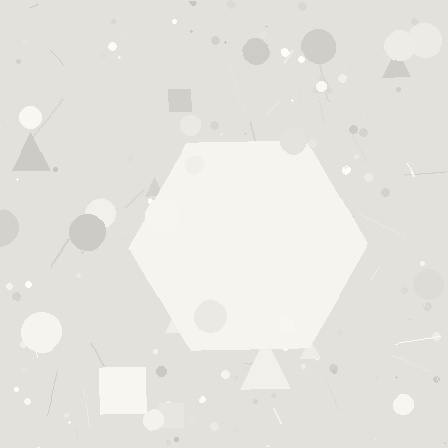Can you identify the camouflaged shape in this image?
The camouflaged shape is a hexagon.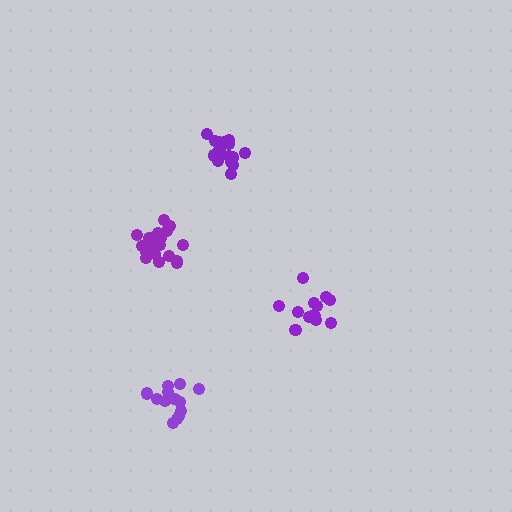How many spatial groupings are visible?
There are 4 spatial groupings.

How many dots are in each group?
Group 1: 13 dots, Group 2: 13 dots, Group 3: 19 dots, Group 4: 18 dots (63 total).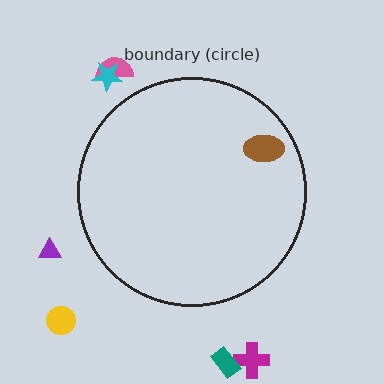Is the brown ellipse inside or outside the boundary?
Inside.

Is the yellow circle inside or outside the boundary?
Outside.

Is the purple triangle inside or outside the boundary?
Outside.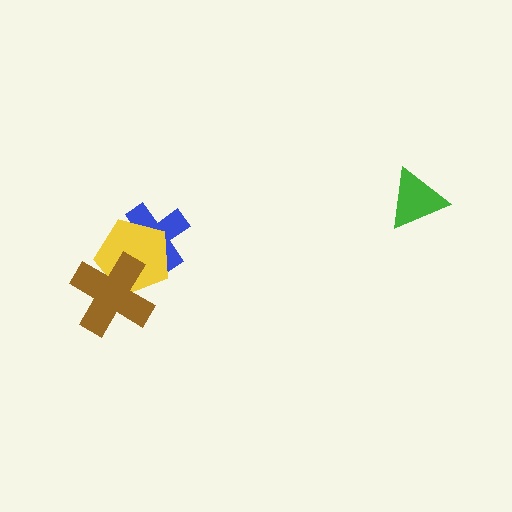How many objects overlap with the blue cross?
2 objects overlap with the blue cross.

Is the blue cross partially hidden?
Yes, it is partially covered by another shape.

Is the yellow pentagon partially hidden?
Yes, it is partially covered by another shape.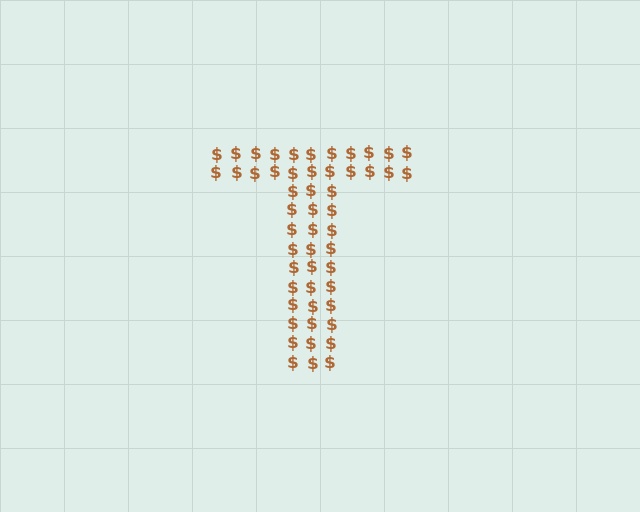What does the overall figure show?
The overall figure shows the letter T.